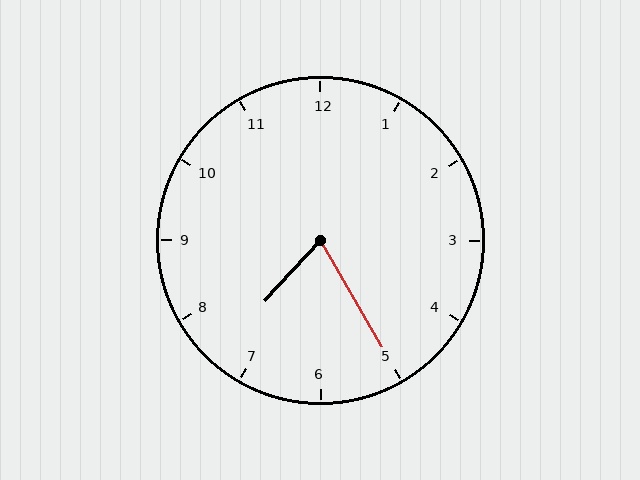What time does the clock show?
7:25.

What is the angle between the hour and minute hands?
Approximately 72 degrees.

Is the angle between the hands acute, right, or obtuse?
It is acute.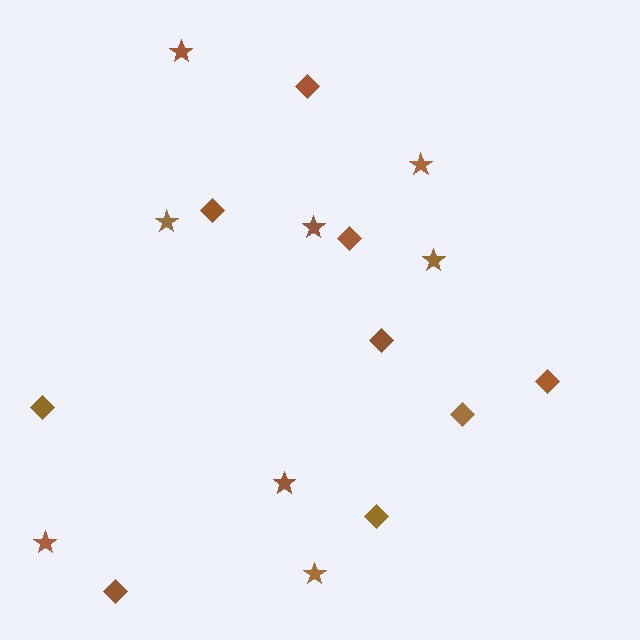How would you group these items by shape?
There are 2 groups: one group of diamonds (9) and one group of stars (8).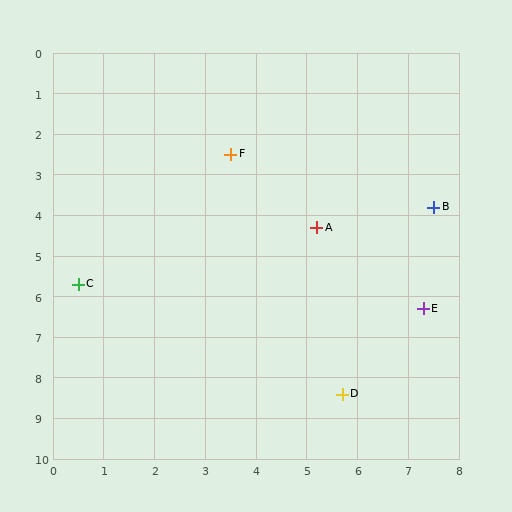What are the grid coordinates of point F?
Point F is at approximately (3.5, 2.5).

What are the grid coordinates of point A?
Point A is at approximately (5.2, 4.3).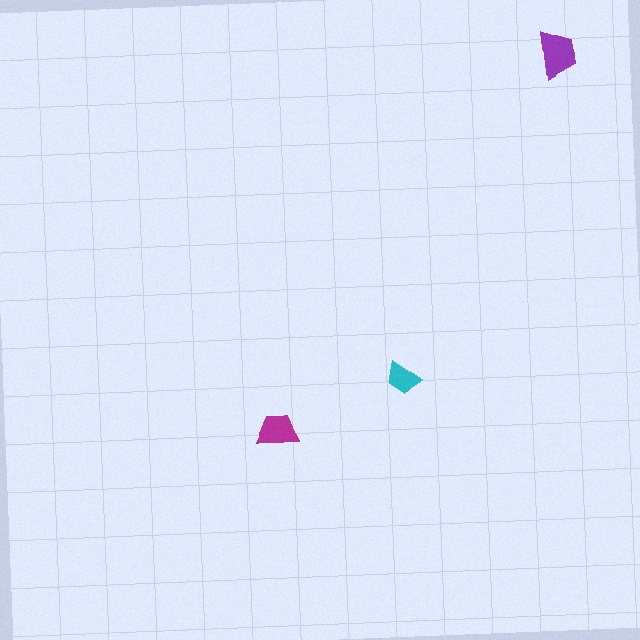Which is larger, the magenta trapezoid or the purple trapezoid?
The purple one.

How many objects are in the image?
There are 3 objects in the image.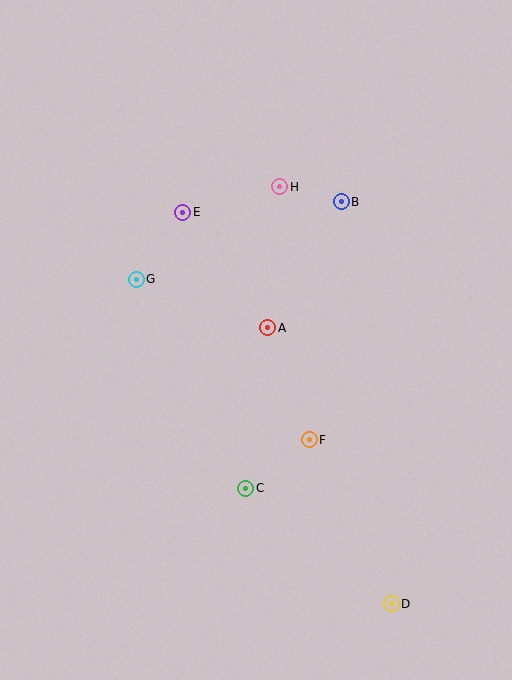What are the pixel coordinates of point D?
Point D is at (391, 604).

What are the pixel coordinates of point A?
Point A is at (268, 328).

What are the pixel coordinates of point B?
Point B is at (341, 202).